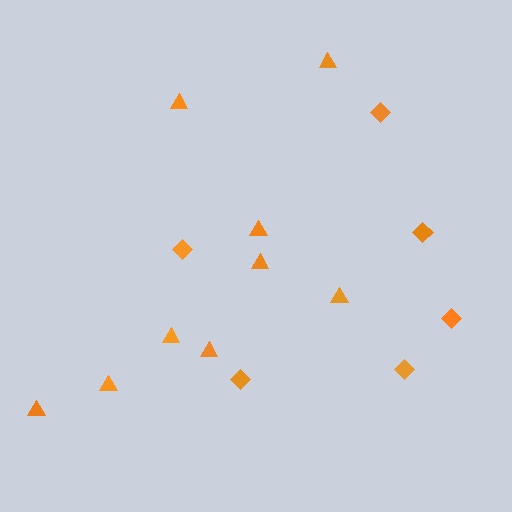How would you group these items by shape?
There are 2 groups: one group of triangles (9) and one group of diamonds (6).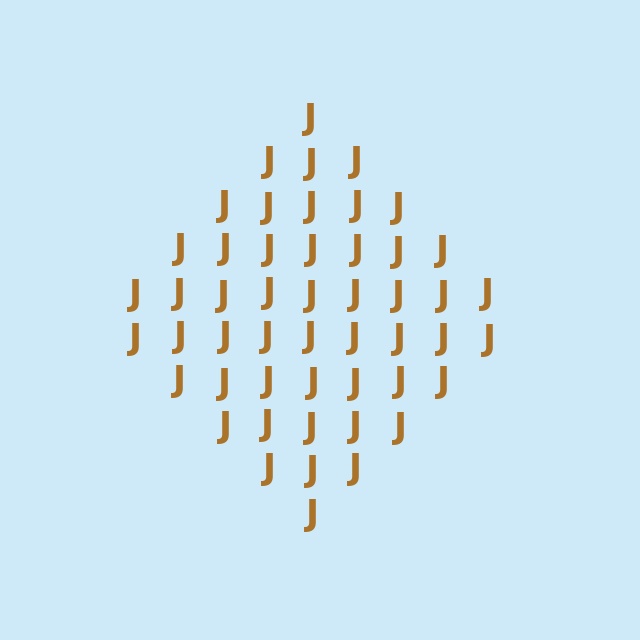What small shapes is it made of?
It is made of small letter J's.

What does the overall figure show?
The overall figure shows a diamond.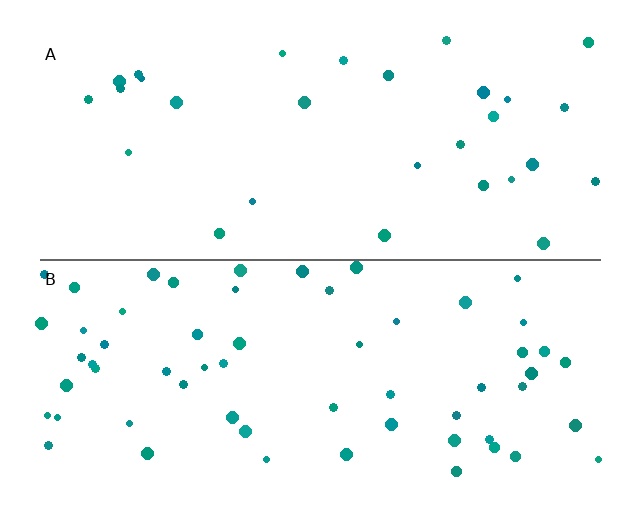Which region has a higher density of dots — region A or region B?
B (the bottom).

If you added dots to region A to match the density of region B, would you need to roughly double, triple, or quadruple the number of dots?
Approximately double.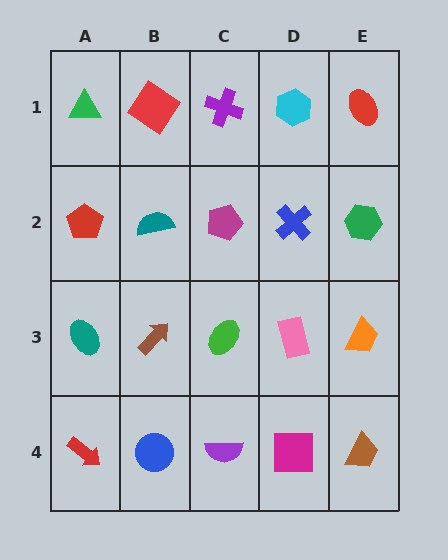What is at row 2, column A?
A red pentagon.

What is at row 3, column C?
A green ellipse.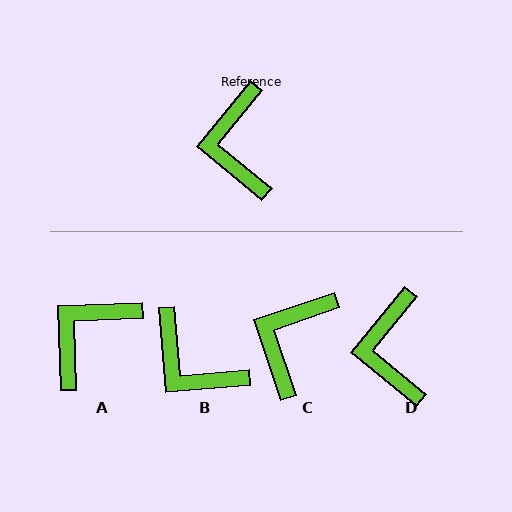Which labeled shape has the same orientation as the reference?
D.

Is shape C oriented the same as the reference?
No, it is off by about 32 degrees.